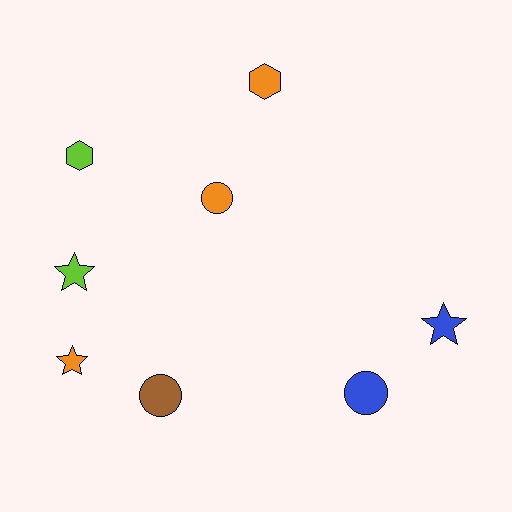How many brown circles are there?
There is 1 brown circle.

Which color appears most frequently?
Orange, with 3 objects.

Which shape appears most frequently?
Star, with 3 objects.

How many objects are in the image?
There are 8 objects.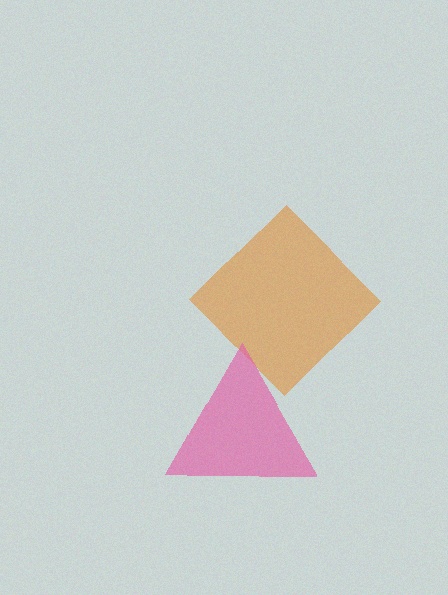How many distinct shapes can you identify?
There are 2 distinct shapes: an orange diamond, a pink triangle.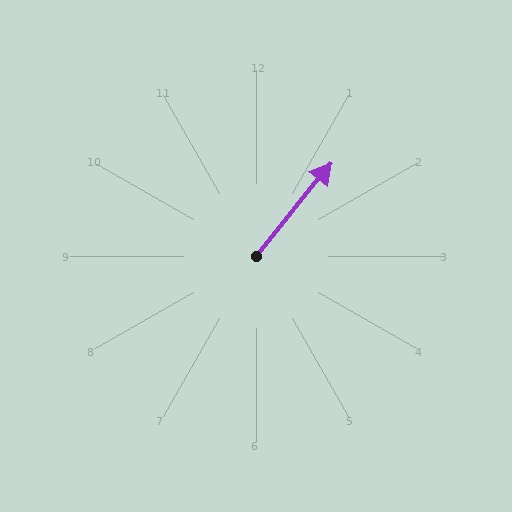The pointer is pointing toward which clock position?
Roughly 1 o'clock.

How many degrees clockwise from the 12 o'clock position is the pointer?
Approximately 39 degrees.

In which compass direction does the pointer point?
Northeast.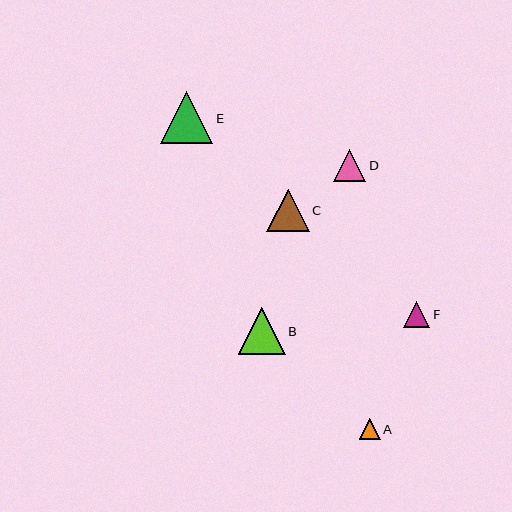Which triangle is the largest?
Triangle E is the largest with a size of approximately 53 pixels.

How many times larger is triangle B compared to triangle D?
Triangle B is approximately 1.4 times the size of triangle D.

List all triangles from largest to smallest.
From largest to smallest: E, B, C, D, F, A.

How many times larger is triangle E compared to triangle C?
Triangle E is approximately 1.2 times the size of triangle C.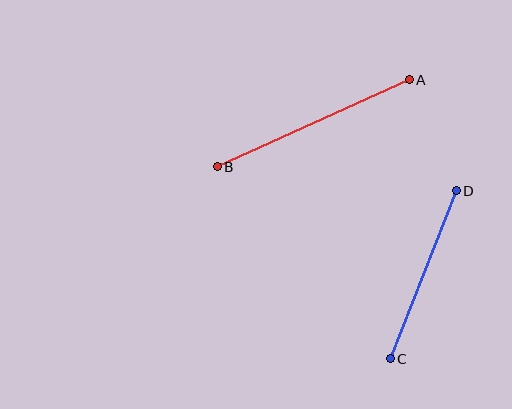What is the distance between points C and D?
The distance is approximately 181 pixels.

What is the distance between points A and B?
The distance is approximately 211 pixels.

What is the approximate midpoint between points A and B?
The midpoint is at approximately (313, 123) pixels.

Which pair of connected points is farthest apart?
Points A and B are farthest apart.